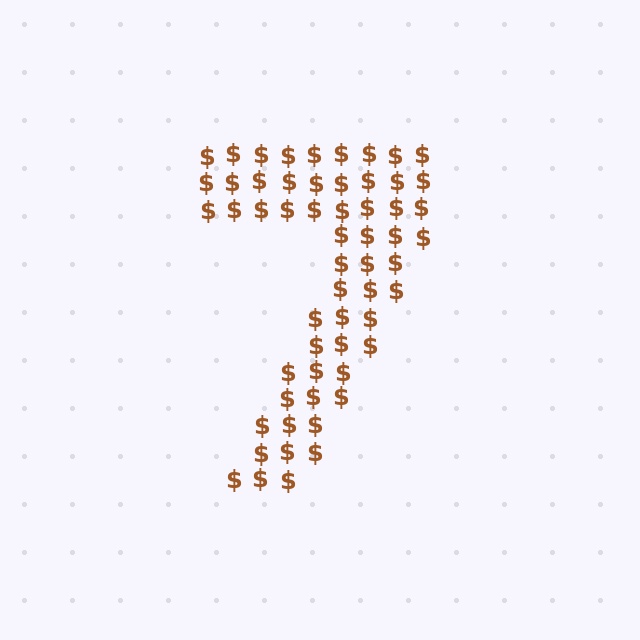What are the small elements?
The small elements are dollar signs.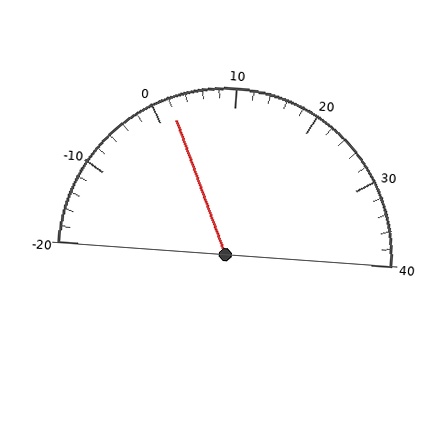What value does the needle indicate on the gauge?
The needle indicates approximately 2.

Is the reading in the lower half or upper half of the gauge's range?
The reading is in the lower half of the range (-20 to 40).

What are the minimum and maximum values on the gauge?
The gauge ranges from -20 to 40.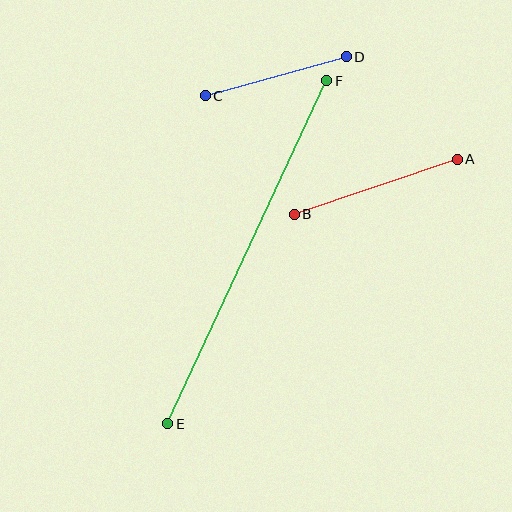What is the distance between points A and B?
The distance is approximately 172 pixels.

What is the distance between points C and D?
The distance is approximately 146 pixels.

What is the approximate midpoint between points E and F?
The midpoint is at approximately (247, 252) pixels.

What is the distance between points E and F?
The distance is approximately 378 pixels.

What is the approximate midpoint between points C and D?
The midpoint is at approximately (276, 76) pixels.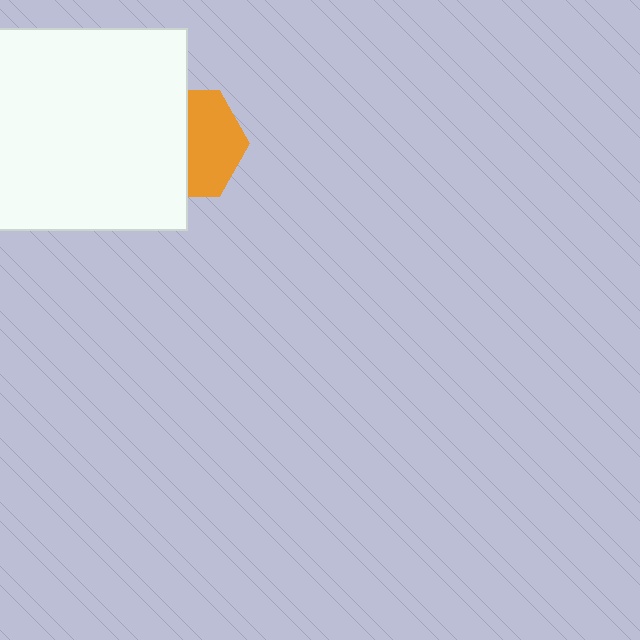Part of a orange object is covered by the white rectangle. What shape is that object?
It is a hexagon.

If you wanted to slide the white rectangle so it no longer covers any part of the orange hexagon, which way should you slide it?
Slide it left — that is the most direct way to separate the two shapes.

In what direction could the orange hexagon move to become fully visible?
The orange hexagon could move right. That would shift it out from behind the white rectangle entirely.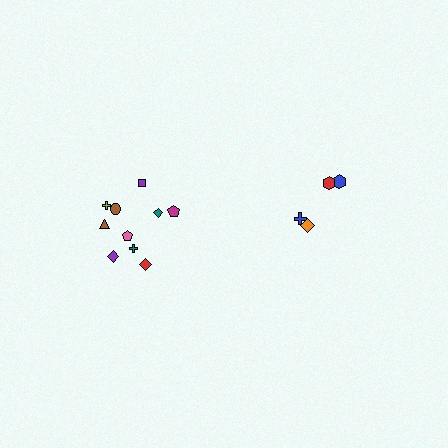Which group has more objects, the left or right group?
The left group.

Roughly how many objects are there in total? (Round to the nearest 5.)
Roughly 15 objects in total.